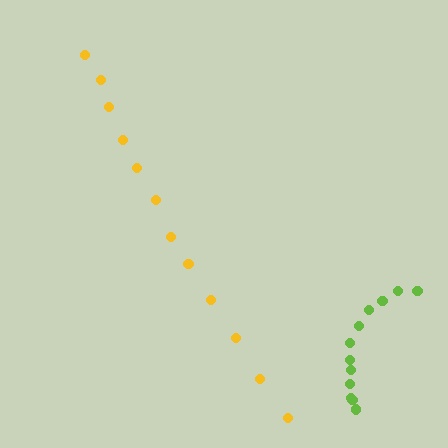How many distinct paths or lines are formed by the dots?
There are 2 distinct paths.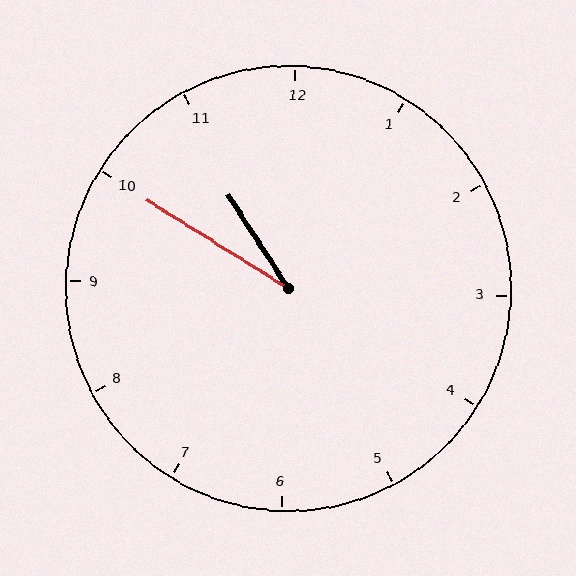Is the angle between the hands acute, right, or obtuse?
It is acute.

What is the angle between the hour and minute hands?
Approximately 25 degrees.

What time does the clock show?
10:50.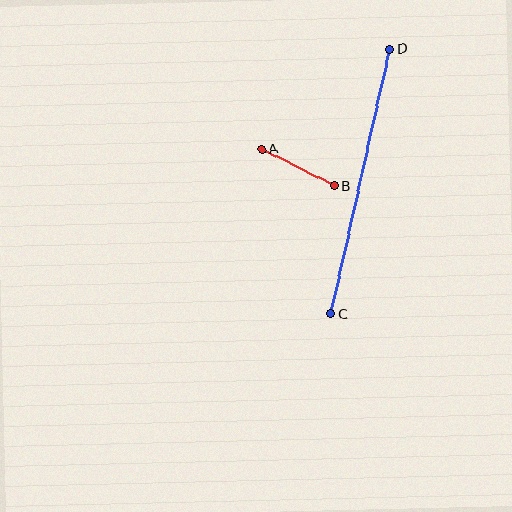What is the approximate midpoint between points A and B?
The midpoint is at approximately (298, 168) pixels.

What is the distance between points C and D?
The distance is approximately 271 pixels.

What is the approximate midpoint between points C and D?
The midpoint is at approximately (361, 182) pixels.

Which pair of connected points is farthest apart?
Points C and D are farthest apart.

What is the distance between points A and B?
The distance is approximately 82 pixels.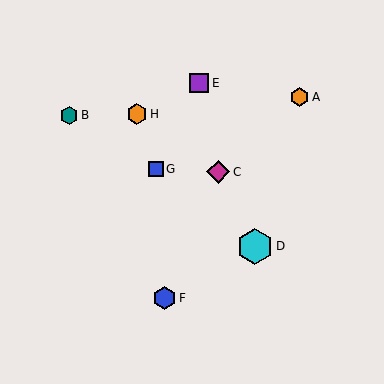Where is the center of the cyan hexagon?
The center of the cyan hexagon is at (255, 246).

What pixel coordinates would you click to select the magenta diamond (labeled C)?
Click at (218, 172) to select the magenta diamond C.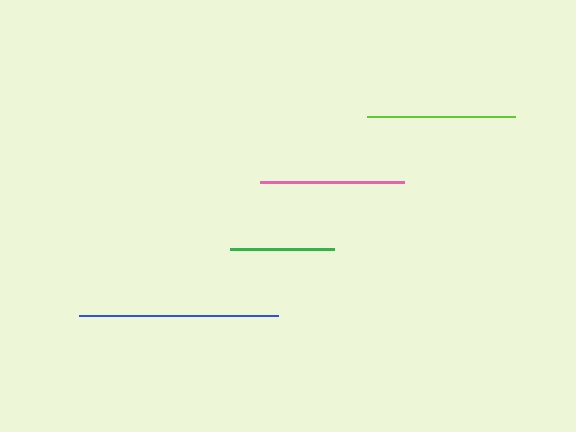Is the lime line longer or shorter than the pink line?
The lime line is longer than the pink line.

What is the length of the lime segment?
The lime segment is approximately 148 pixels long.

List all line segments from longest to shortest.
From longest to shortest: blue, lime, pink, green.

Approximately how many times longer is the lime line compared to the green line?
The lime line is approximately 1.4 times the length of the green line.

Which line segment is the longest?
The blue line is the longest at approximately 199 pixels.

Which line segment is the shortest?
The green line is the shortest at approximately 104 pixels.